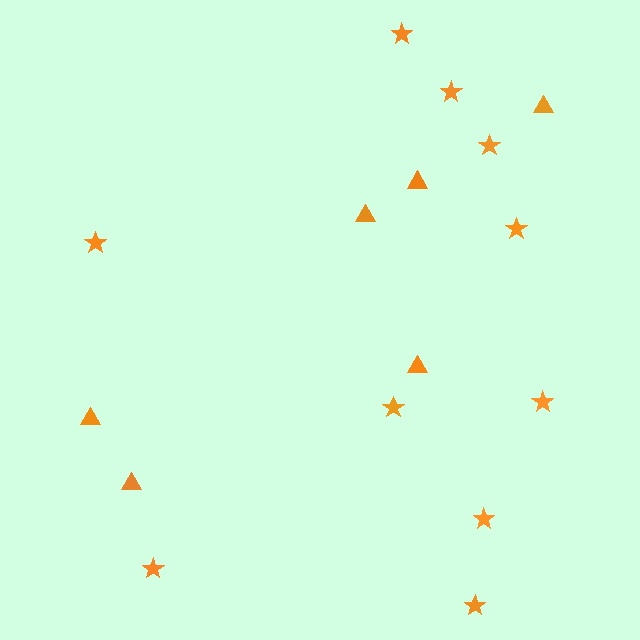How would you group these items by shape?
There are 2 groups: one group of triangles (6) and one group of stars (10).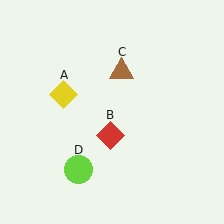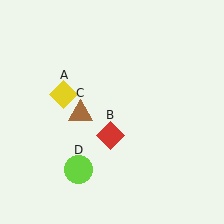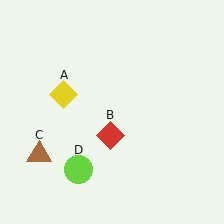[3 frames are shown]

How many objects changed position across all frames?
1 object changed position: brown triangle (object C).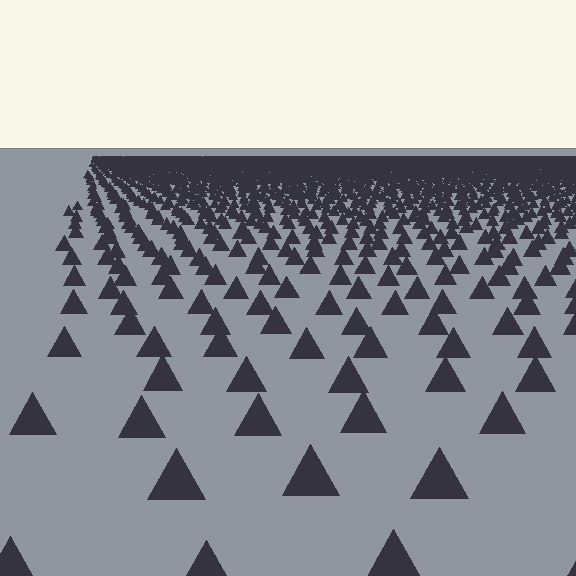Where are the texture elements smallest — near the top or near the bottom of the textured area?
Near the top.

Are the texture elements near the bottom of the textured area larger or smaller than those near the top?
Larger. Near the bottom, elements are closer to the viewer and appear at a bigger on-screen size.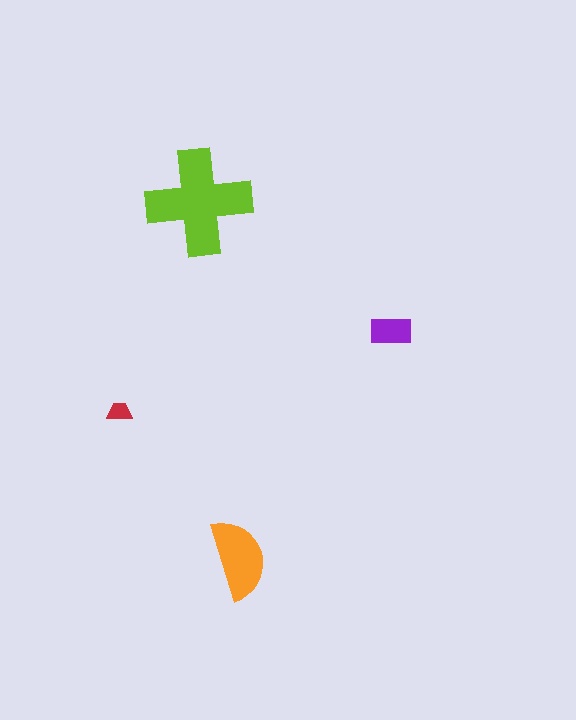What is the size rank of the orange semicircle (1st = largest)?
2nd.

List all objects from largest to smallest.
The lime cross, the orange semicircle, the purple rectangle, the red trapezoid.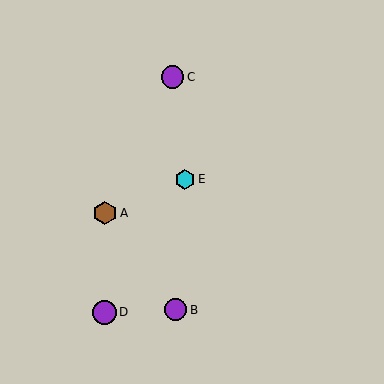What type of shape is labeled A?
Shape A is a brown hexagon.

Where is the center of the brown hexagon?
The center of the brown hexagon is at (105, 213).